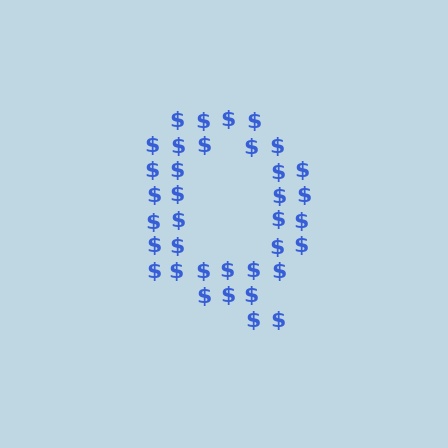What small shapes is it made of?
It is made of small dollar signs.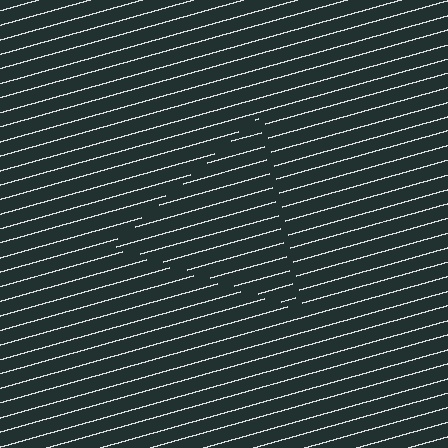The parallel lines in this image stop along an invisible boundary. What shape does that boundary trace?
An illusory triangle. The interior of the shape contains the same grating, shifted by half a period — the contour is defined by the phase discontinuity where line-ends from the inner and outer gratings abut.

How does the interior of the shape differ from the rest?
The interior of the shape contains the same grating, shifted by half a period — the contour is defined by the phase discontinuity where line-ends from the inner and outer gratings abut.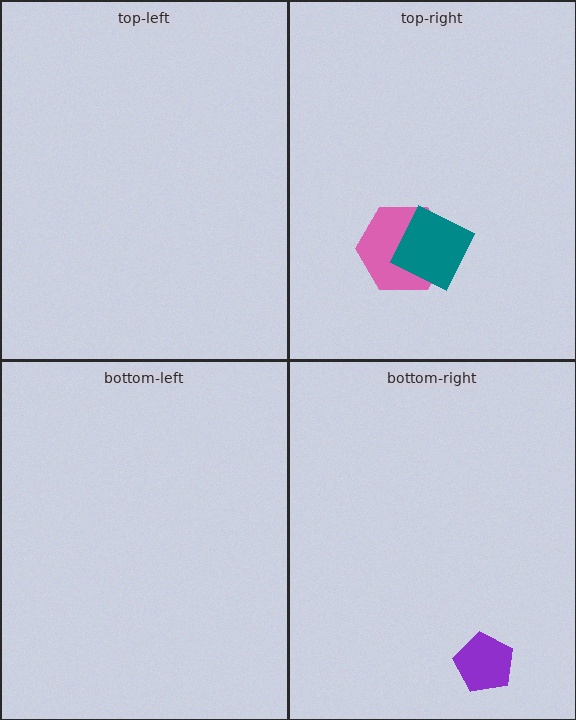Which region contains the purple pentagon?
The bottom-right region.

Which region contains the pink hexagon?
The top-right region.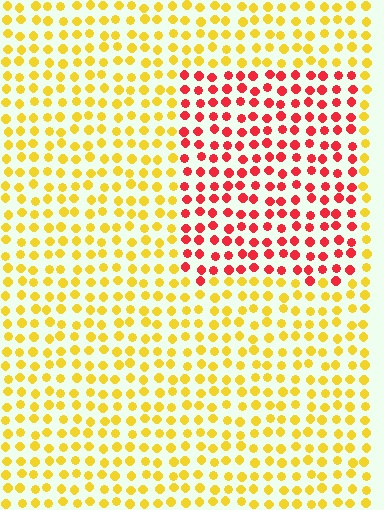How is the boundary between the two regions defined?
The boundary is defined purely by a slight shift in hue (about 57 degrees). Spacing, size, and orientation are identical on both sides.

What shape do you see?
I see a rectangle.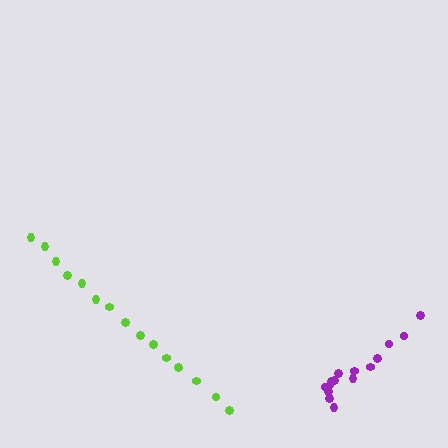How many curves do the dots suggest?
There are 2 distinct paths.